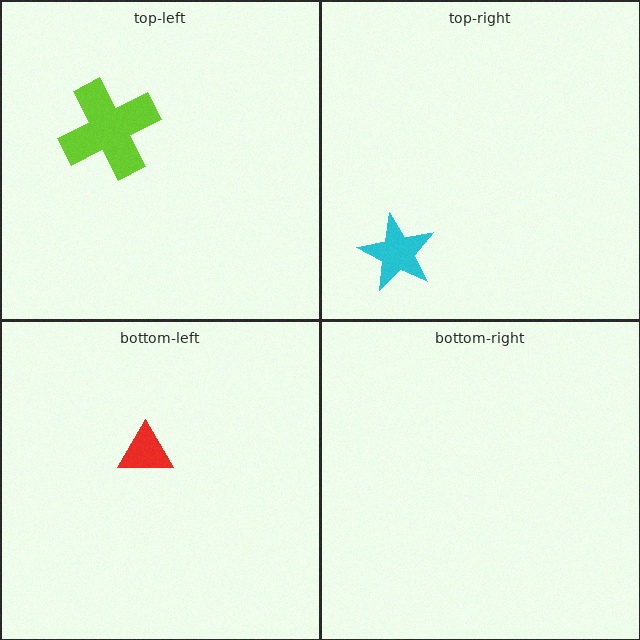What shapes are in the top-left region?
The lime cross.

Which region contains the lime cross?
The top-left region.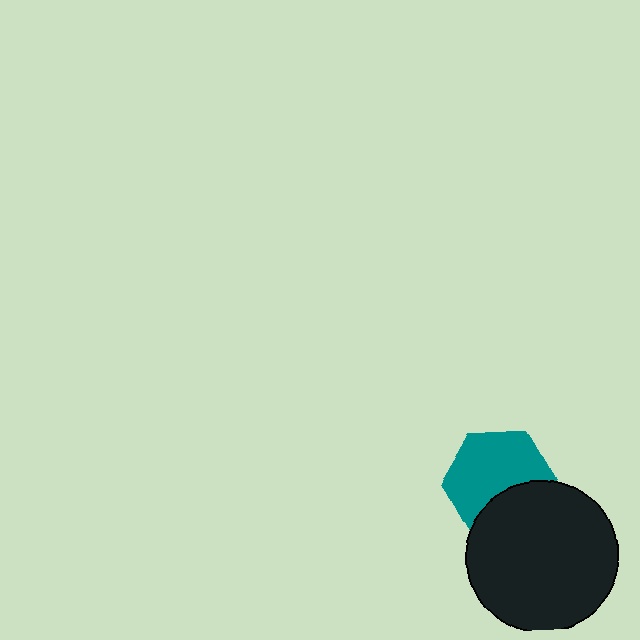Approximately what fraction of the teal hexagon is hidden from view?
Roughly 33% of the teal hexagon is hidden behind the black circle.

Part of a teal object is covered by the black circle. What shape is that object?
It is a hexagon.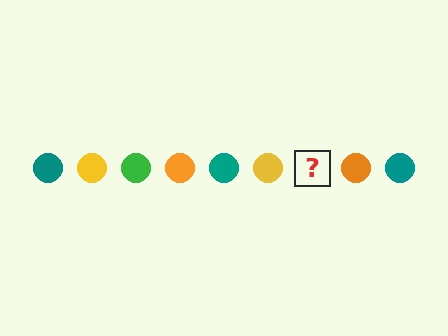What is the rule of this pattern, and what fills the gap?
The rule is that the pattern cycles through teal, yellow, green, orange circles. The gap should be filled with a green circle.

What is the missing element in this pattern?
The missing element is a green circle.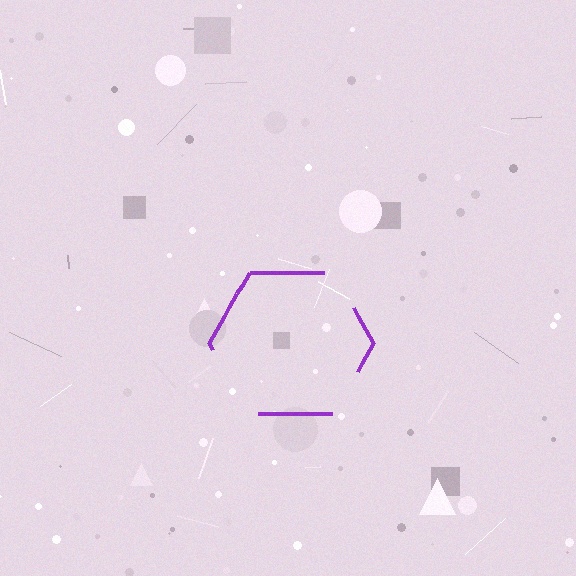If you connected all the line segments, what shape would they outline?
They would outline a hexagon.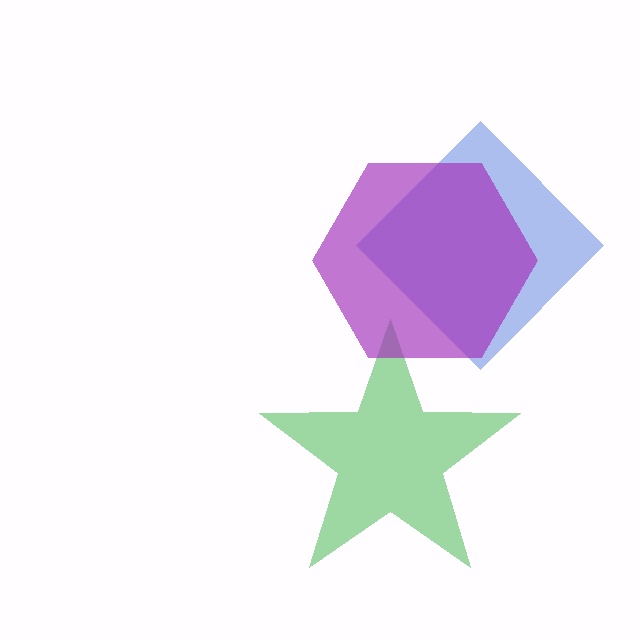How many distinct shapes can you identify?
There are 3 distinct shapes: a green star, a blue diamond, a purple hexagon.